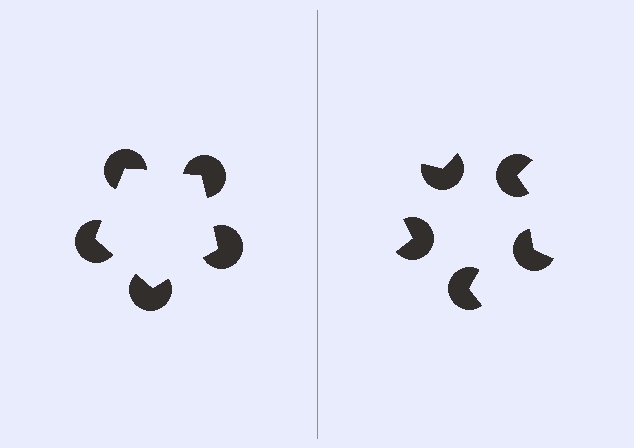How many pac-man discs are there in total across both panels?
10 — 5 on each side.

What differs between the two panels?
The pac-man discs are positioned identically on both sides; only the wedge orientations differ. On the left they align to a pentagon; on the right they are misaligned.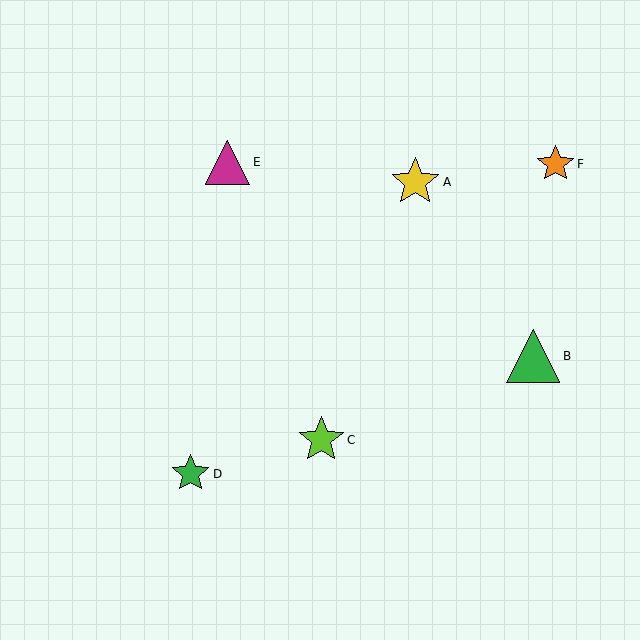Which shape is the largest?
The green triangle (labeled B) is the largest.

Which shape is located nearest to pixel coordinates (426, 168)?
The yellow star (labeled A) at (415, 182) is nearest to that location.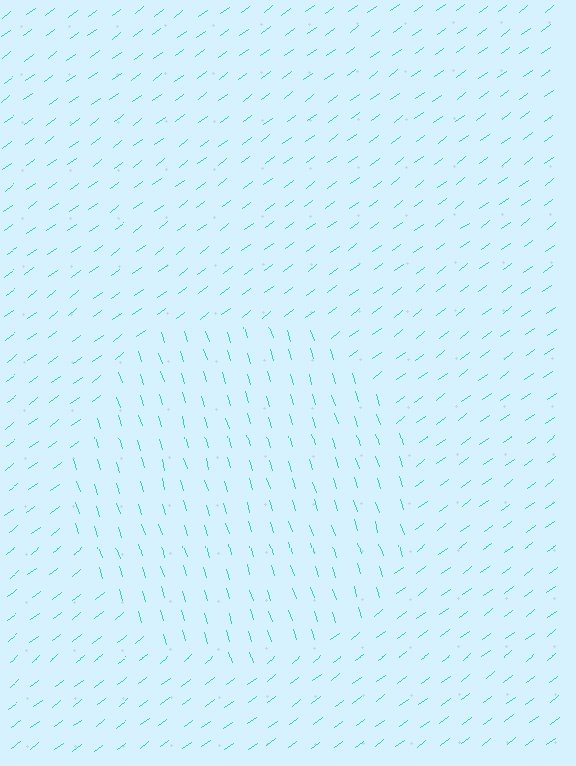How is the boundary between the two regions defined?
The boundary is defined purely by a change in line orientation (approximately 71 degrees difference). All lines are the same color and thickness.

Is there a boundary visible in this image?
Yes, there is a texture boundary formed by a change in line orientation.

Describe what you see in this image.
The image is filled with small cyan line segments. A circle region in the image has lines oriented differently from the surrounding lines, creating a visible texture boundary.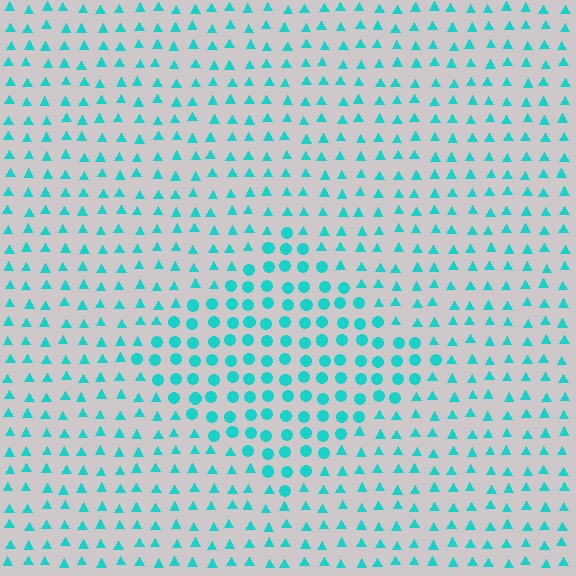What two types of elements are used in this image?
The image uses circles inside the diamond region and triangles outside it.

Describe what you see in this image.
The image is filled with small cyan elements arranged in a uniform grid. A diamond-shaped region contains circles, while the surrounding area contains triangles. The boundary is defined purely by the change in element shape.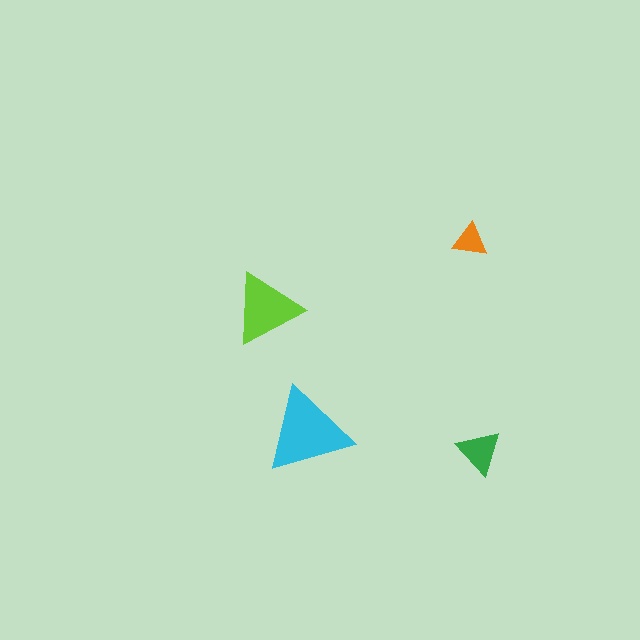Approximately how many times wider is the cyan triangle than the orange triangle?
About 2.5 times wider.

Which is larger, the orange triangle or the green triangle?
The green one.